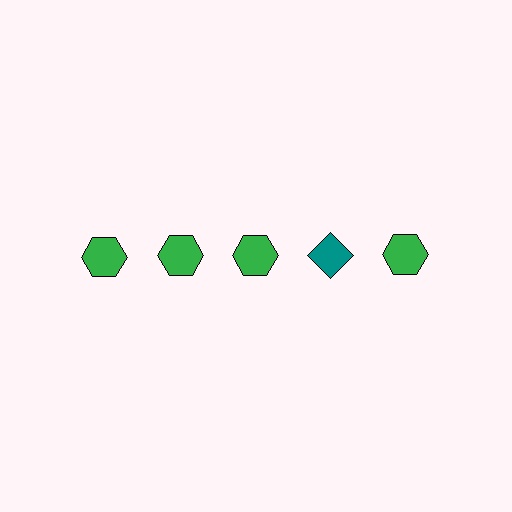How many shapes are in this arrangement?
There are 5 shapes arranged in a grid pattern.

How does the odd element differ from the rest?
It differs in both color (teal instead of green) and shape (diamond instead of hexagon).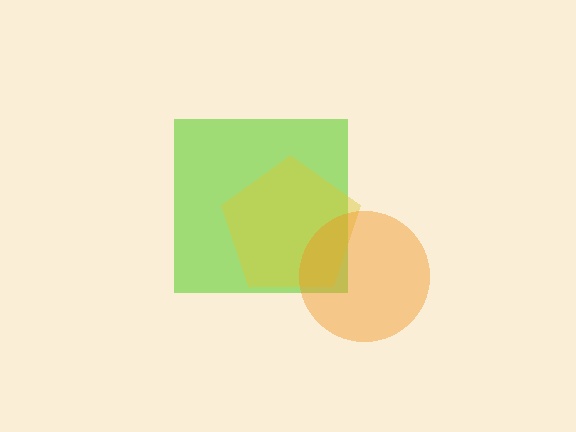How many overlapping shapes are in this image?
There are 3 overlapping shapes in the image.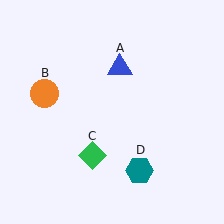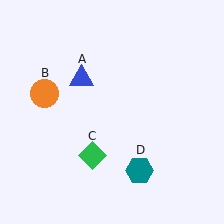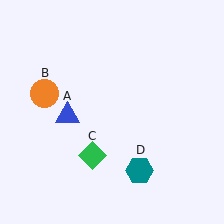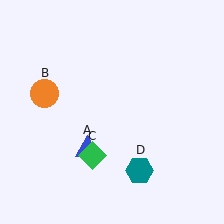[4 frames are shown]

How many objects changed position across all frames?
1 object changed position: blue triangle (object A).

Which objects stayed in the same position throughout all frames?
Orange circle (object B) and green diamond (object C) and teal hexagon (object D) remained stationary.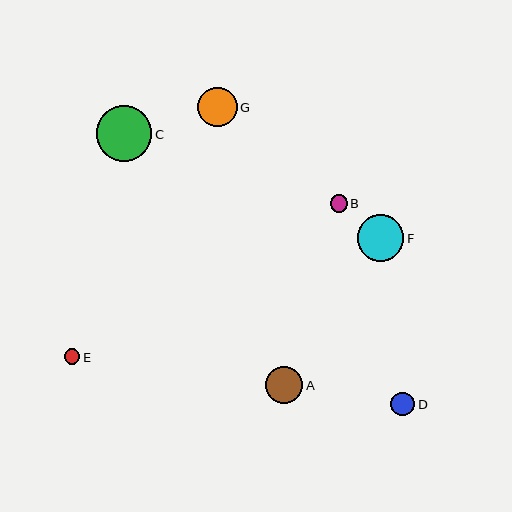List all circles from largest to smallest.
From largest to smallest: C, F, G, A, D, B, E.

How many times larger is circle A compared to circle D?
Circle A is approximately 1.5 times the size of circle D.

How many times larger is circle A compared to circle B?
Circle A is approximately 2.1 times the size of circle B.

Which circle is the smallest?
Circle E is the smallest with a size of approximately 16 pixels.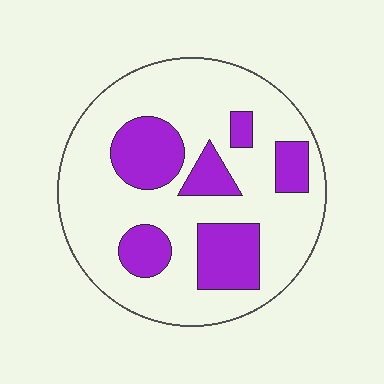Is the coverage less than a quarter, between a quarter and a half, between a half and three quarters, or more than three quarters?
Between a quarter and a half.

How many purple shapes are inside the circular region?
6.